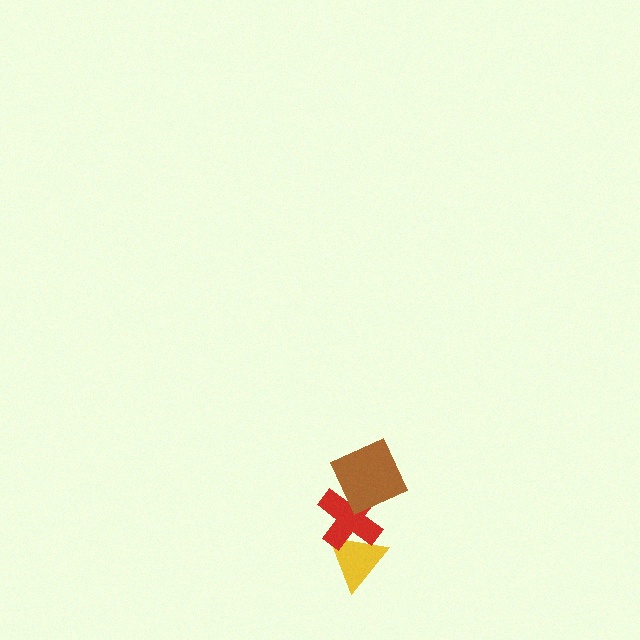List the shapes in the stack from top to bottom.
From top to bottom: the brown square, the red cross, the yellow triangle.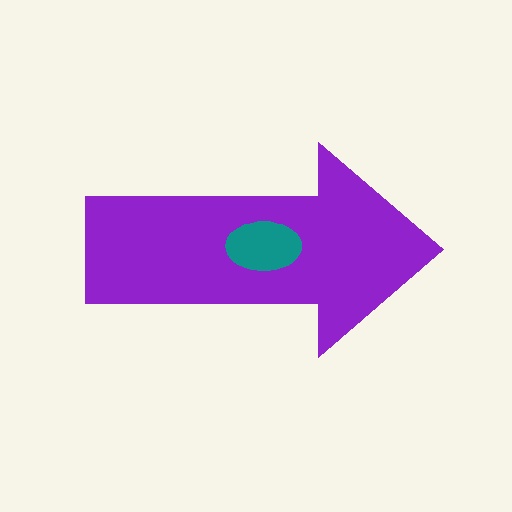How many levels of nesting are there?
2.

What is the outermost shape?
The purple arrow.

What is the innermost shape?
The teal ellipse.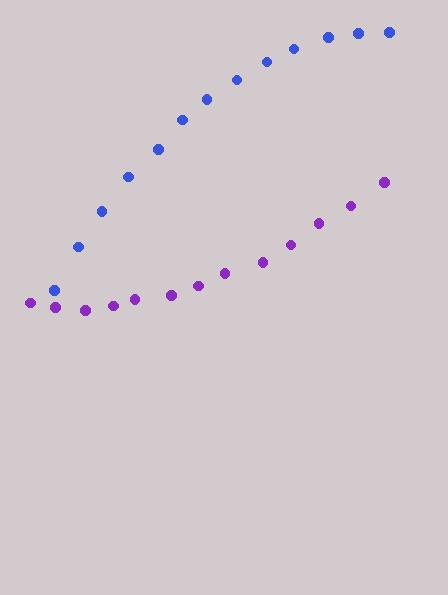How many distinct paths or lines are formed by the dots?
There are 2 distinct paths.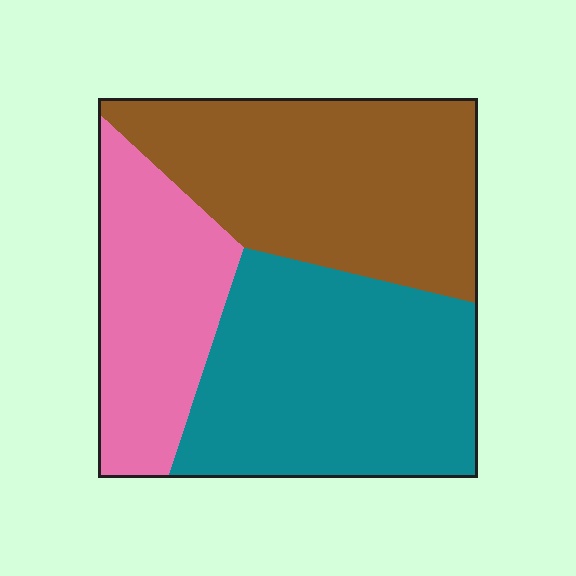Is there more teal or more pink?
Teal.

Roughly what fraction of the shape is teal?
Teal covers around 40% of the shape.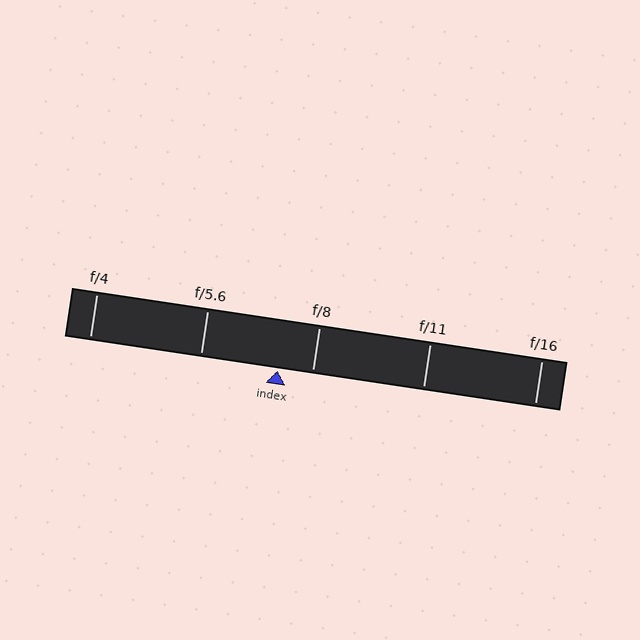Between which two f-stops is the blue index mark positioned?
The index mark is between f/5.6 and f/8.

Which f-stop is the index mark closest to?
The index mark is closest to f/8.